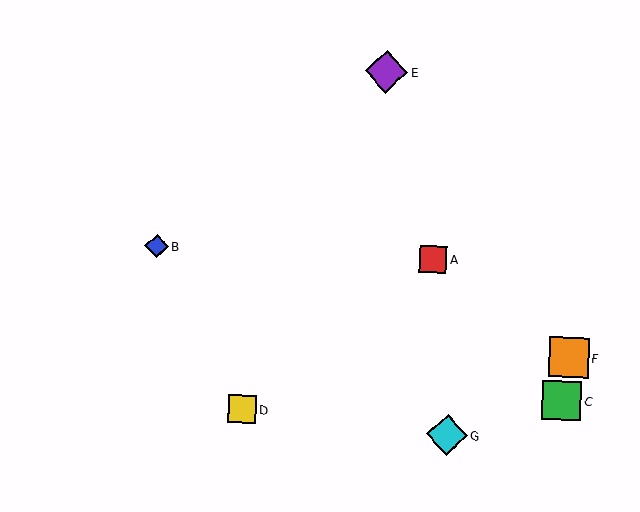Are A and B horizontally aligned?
Yes, both are at y≈259.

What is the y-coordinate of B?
Object B is at y≈246.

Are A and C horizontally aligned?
No, A is at y≈259 and C is at y≈400.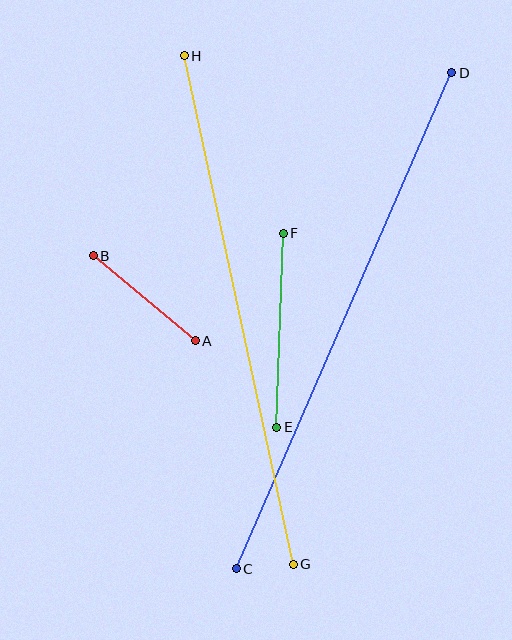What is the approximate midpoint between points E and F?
The midpoint is at approximately (280, 330) pixels.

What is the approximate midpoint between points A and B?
The midpoint is at approximately (144, 298) pixels.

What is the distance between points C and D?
The distance is approximately 541 pixels.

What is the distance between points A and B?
The distance is approximately 132 pixels.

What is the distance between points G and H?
The distance is approximately 520 pixels.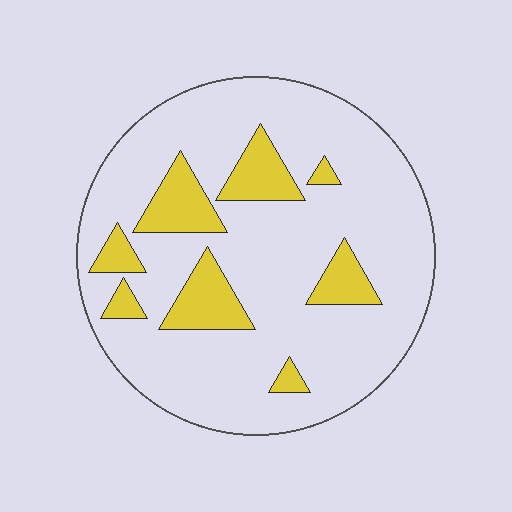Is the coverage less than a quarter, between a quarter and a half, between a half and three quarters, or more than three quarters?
Less than a quarter.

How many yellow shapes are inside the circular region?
8.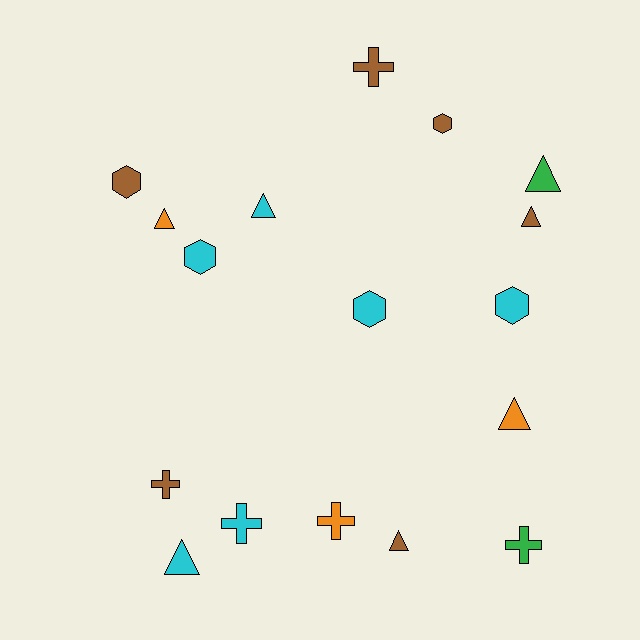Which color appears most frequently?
Brown, with 6 objects.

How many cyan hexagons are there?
There are 3 cyan hexagons.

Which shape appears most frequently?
Triangle, with 7 objects.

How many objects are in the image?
There are 17 objects.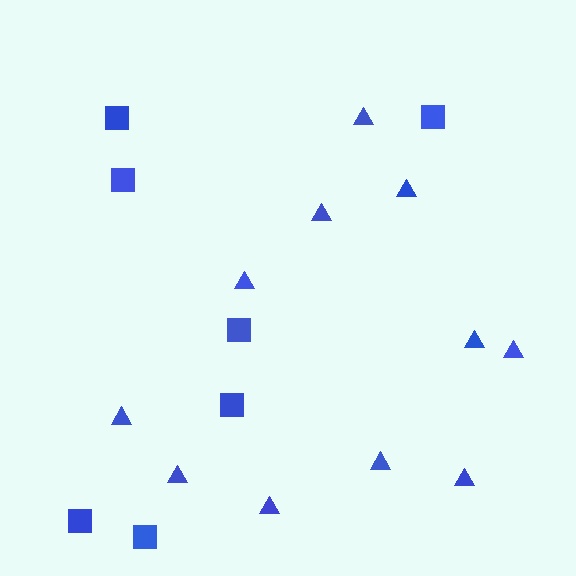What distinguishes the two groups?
There are 2 groups: one group of squares (7) and one group of triangles (11).